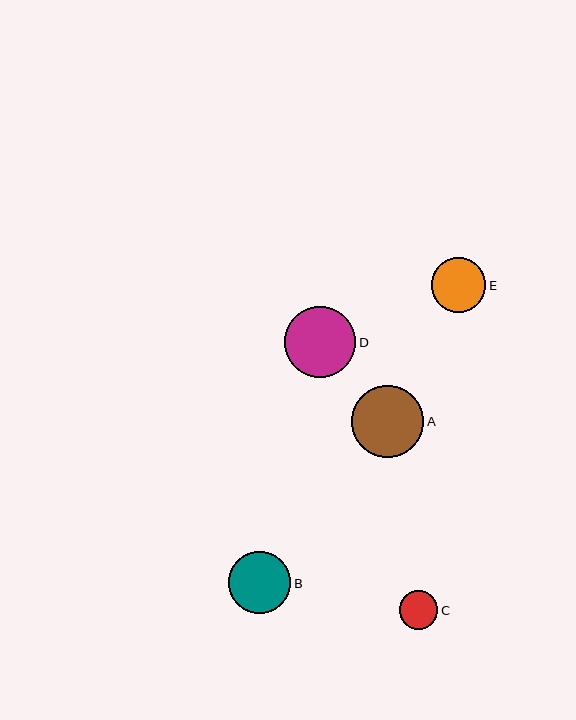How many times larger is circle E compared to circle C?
Circle E is approximately 1.4 times the size of circle C.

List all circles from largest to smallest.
From largest to smallest: A, D, B, E, C.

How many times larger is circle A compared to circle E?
Circle A is approximately 1.3 times the size of circle E.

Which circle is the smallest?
Circle C is the smallest with a size of approximately 38 pixels.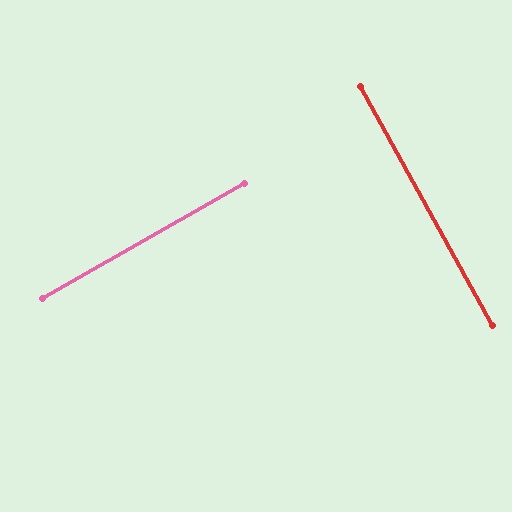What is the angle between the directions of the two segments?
Approximately 89 degrees.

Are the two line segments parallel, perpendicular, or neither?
Perpendicular — they meet at approximately 89°.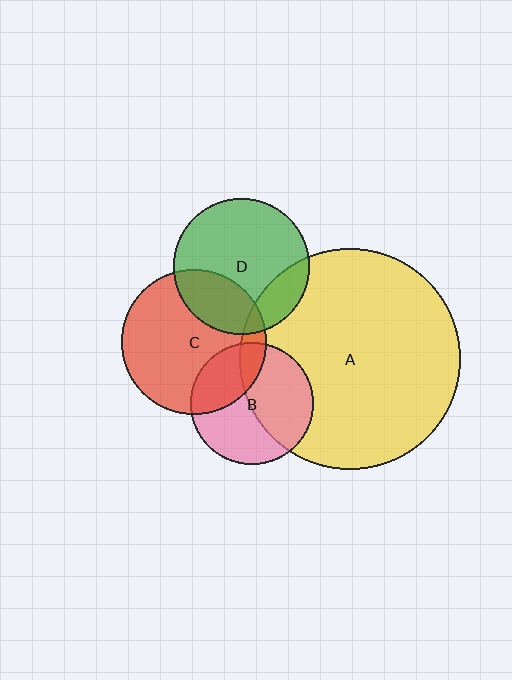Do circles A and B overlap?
Yes.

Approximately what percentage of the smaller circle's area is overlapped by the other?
Approximately 45%.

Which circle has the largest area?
Circle A (yellow).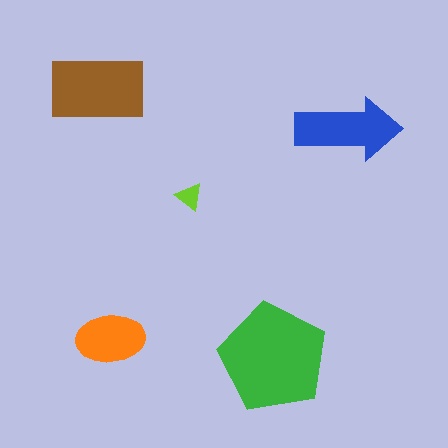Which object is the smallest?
The lime triangle.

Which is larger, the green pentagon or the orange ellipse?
The green pentagon.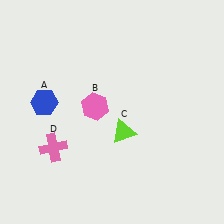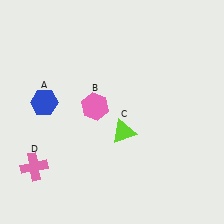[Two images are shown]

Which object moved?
The pink cross (D) moved down.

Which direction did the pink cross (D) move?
The pink cross (D) moved down.